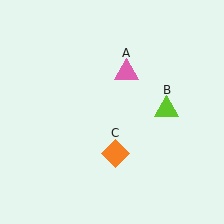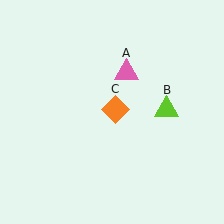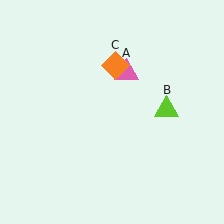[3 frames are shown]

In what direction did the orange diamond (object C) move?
The orange diamond (object C) moved up.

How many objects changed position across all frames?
1 object changed position: orange diamond (object C).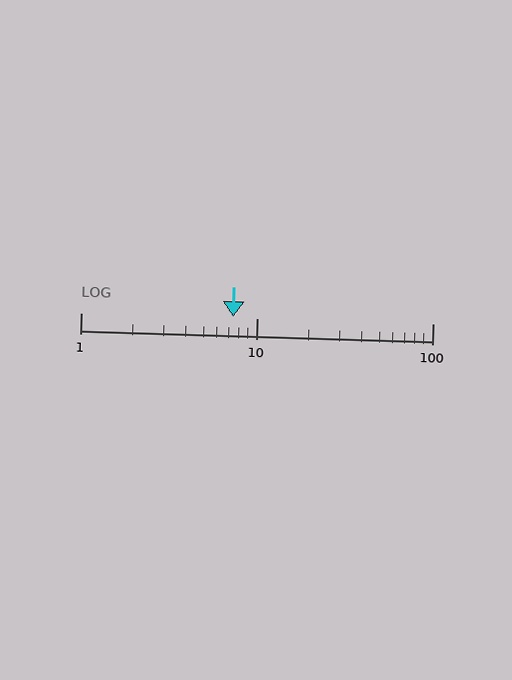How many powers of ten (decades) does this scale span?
The scale spans 2 decades, from 1 to 100.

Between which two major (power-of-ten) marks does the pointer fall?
The pointer is between 1 and 10.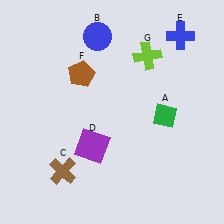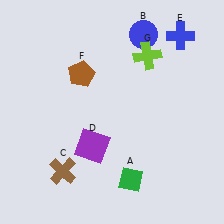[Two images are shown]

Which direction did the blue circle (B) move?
The blue circle (B) moved right.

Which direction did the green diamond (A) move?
The green diamond (A) moved down.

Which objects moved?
The objects that moved are: the green diamond (A), the blue circle (B).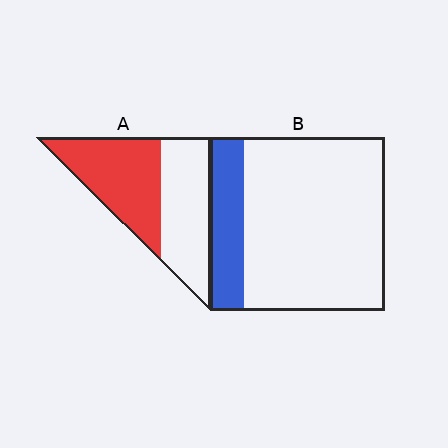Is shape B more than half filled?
No.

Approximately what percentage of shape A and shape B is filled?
A is approximately 50% and B is approximately 20%.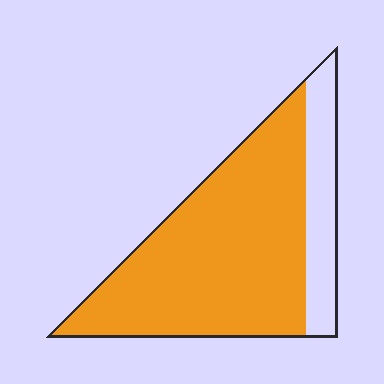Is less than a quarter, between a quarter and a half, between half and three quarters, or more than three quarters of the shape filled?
More than three quarters.